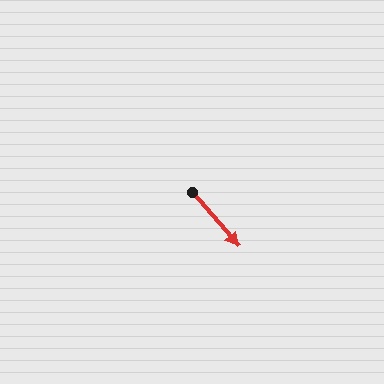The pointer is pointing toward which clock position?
Roughly 5 o'clock.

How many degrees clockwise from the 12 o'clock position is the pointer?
Approximately 139 degrees.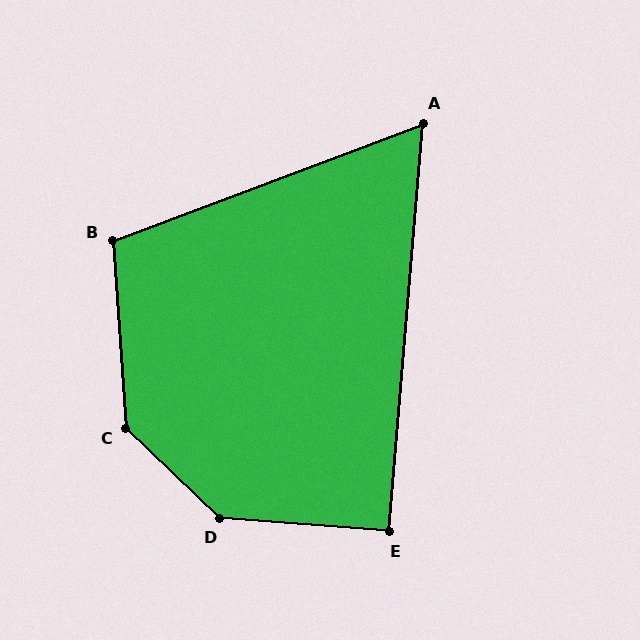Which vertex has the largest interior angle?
D, at approximately 141 degrees.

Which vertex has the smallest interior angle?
A, at approximately 65 degrees.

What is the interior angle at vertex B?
Approximately 106 degrees (obtuse).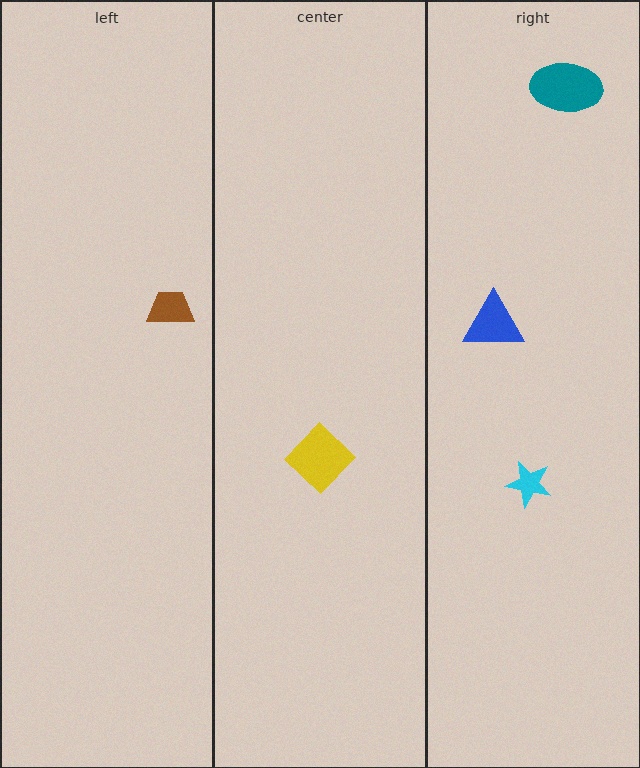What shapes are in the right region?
The blue triangle, the cyan star, the teal ellipse.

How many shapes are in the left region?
1.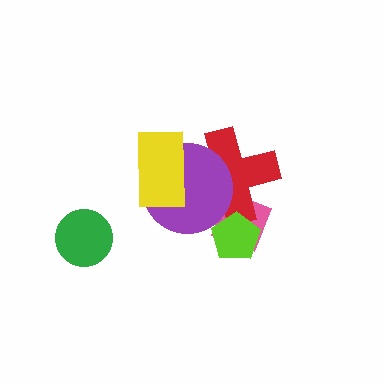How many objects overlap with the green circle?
0 objects overlap with the green circle.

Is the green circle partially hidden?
No, no other shape covers it.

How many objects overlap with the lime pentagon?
2 objects overlap with the lime pentagon.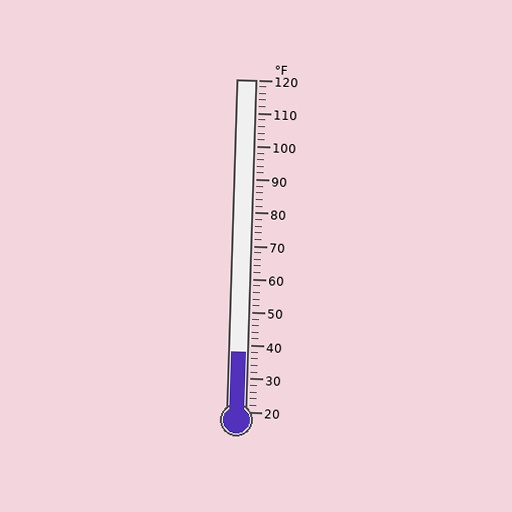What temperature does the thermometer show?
The thermometer shows approximately 38°F.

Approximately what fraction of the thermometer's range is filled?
The thermometer is filled to approximately 20% of its range.